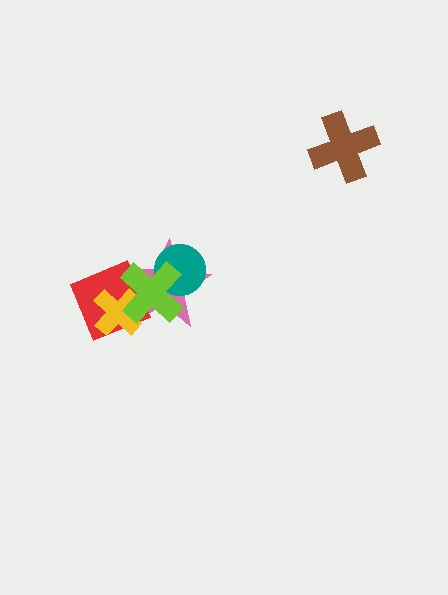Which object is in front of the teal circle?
The lime cross is in front of the teal circle.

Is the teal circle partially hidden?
Yes, it is partially covered by another shape.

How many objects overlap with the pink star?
4 objects overlap with the pink star.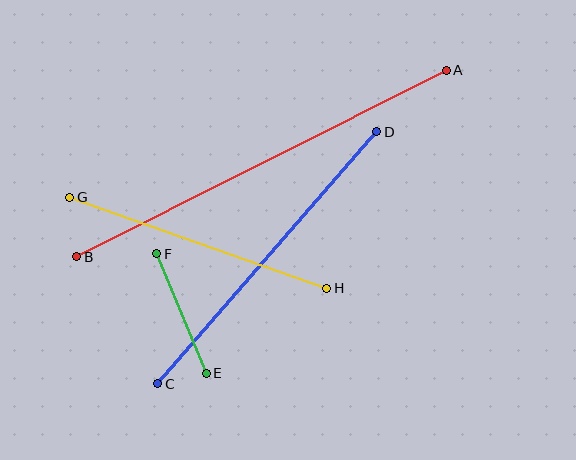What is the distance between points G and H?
The distance is approximately 273 pixels.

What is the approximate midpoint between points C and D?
The midpoint is at approximately (267, 258) pixels.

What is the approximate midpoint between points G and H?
The midpoint is at approximately (198, 243) pixels.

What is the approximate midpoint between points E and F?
The midpoint is at approximately (181, 313) pixels.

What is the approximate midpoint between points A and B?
The midpoint is at approximately (261, 164) pixels.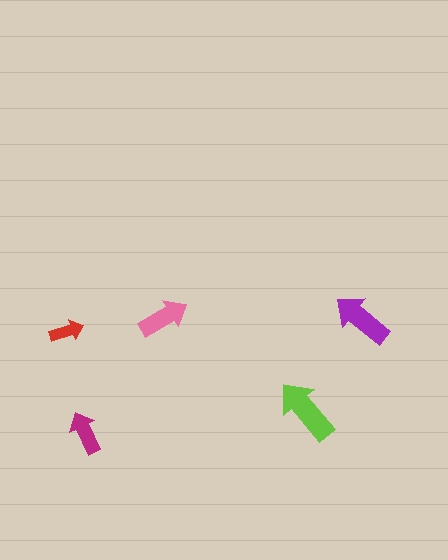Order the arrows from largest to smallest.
the lime one, the purple one, the pink one, the magenta one, the red one.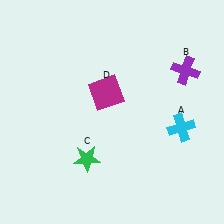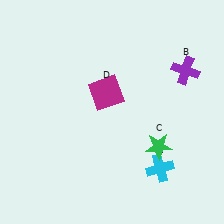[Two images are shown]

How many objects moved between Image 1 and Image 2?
2 objects moved between the two images.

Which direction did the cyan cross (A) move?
The cyan cross (A) moved down.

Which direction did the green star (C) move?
The green star (C) moved right.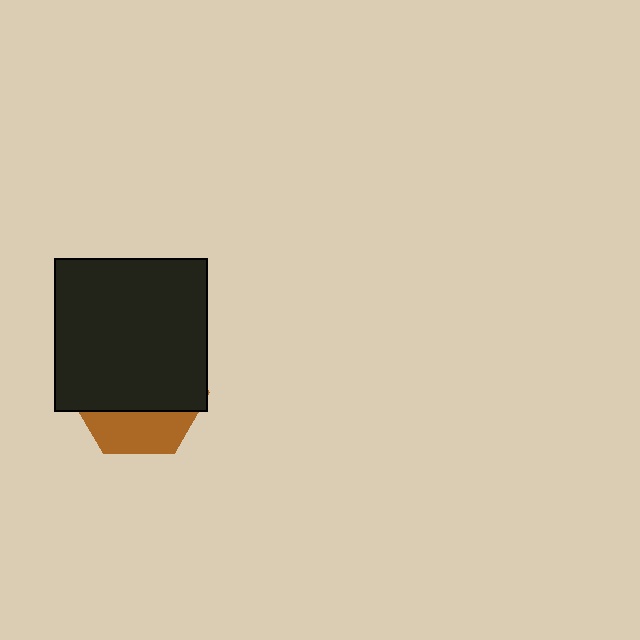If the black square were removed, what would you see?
You would see the complete brown hexagon.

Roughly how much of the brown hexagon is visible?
A small part of it is visible (roughly 31%).